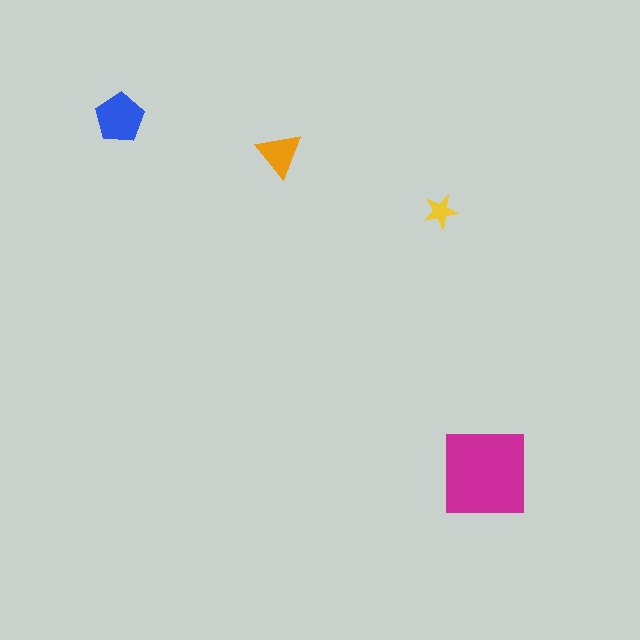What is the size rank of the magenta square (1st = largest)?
1st.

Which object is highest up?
The blue pentagon is topmost.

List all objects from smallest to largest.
The yellow star, the orange triangle, the blue pentagon, the magenta square.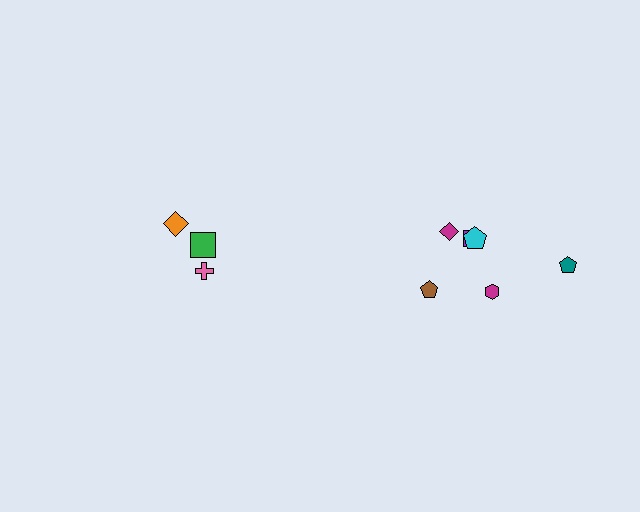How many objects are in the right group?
There are 6 objects.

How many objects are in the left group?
There are 3 objects.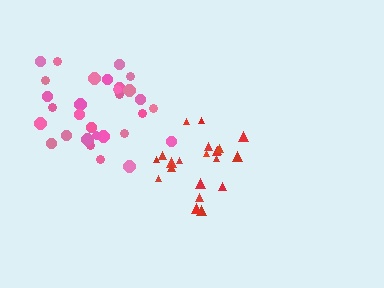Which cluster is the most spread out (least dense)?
Pink.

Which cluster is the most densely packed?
Red.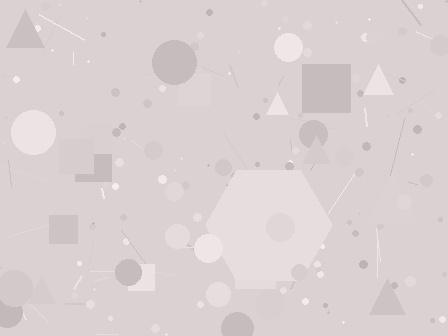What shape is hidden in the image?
A hexagon is hidden in the image.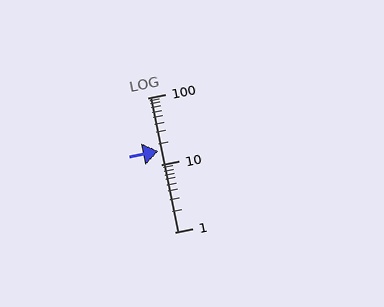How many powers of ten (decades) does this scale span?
The scale spans 2 decades, from 1 to 100.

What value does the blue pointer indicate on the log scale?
The pointer indicates approximately 16.